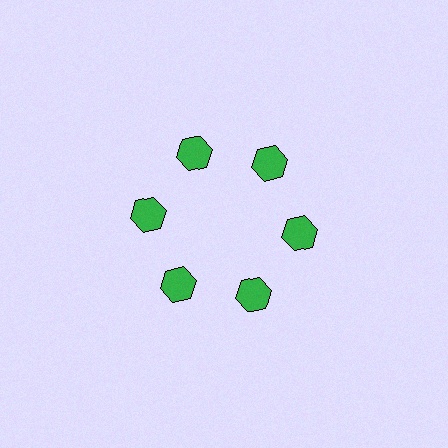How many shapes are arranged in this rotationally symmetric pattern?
There are 6 shapes, arranged in 6 groups of 1.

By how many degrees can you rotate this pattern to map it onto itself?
The pattern maps onto itself every 60 degrees of rotation.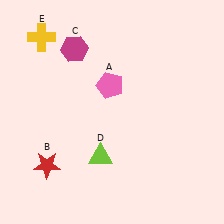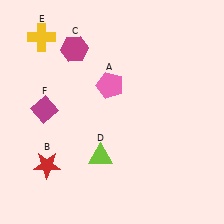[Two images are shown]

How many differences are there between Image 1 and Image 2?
There is 1 difference between the two images.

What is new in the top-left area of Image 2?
A magenta diamond (F) was added in the top-left area of Image 2.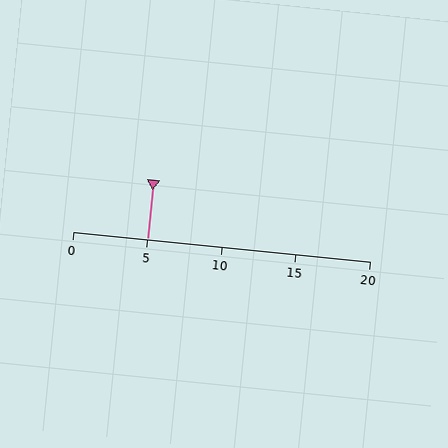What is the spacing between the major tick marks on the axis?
The major ticks are spaced 5 apart.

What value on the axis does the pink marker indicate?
The marker indicates approximately 5.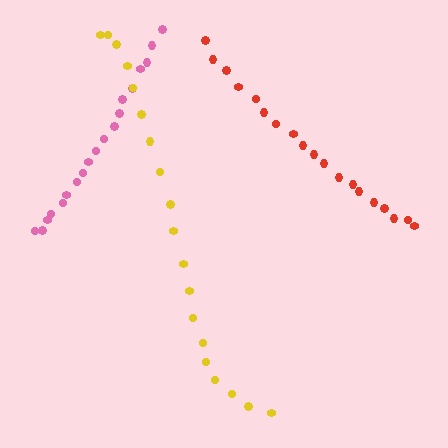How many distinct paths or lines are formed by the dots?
There are 3 distinct paths.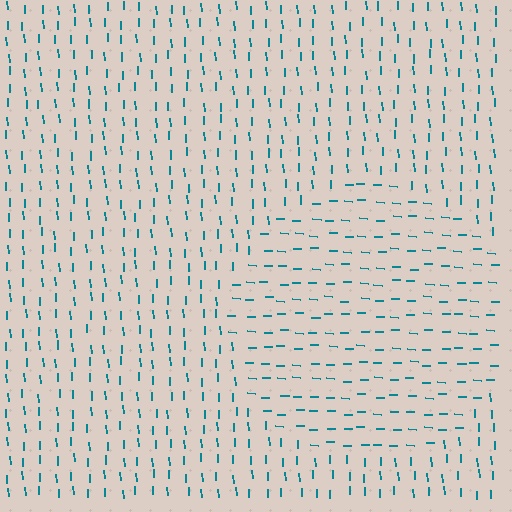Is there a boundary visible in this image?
Yes, there is a texture boundary formed by a change in line orientation.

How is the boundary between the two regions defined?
The boundary is defined purely by a change in line orientation (approximately 84 degrees difference). All lines are the same color and thickness.